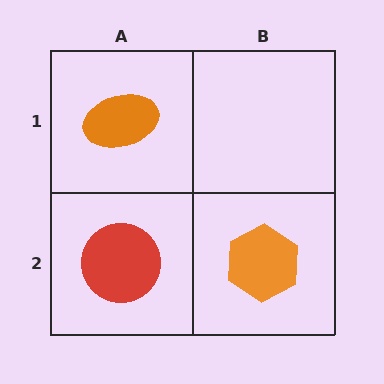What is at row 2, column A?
A red circle.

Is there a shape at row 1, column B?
No, that cell is empty.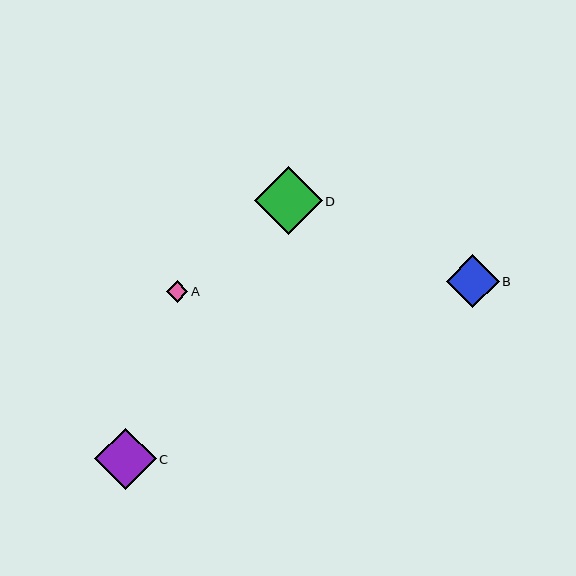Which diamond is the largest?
Diamond D is the largest with a size of approximately 68 pixels.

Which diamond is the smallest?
Diamond A is the smallest with a size of approximately 22 pixels.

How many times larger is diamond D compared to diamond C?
Diamond D is approximately 1.1 times the size of diamond C.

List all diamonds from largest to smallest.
From largest to smallest: D, C, B, A.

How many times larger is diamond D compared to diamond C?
Diamond D is approximately 1.1 times the size of diamond C.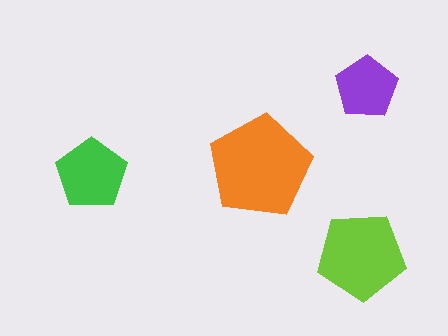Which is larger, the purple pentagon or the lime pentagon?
The lime one.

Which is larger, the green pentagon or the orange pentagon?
The orange one.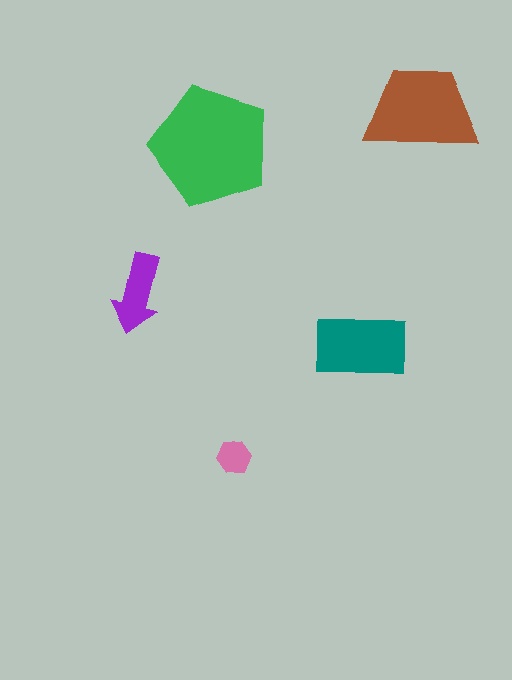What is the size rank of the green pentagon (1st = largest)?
1st.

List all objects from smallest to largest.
The pink hexagon, the purple arrow, the teal rectangle, the brown trapezoid, the green pentagon.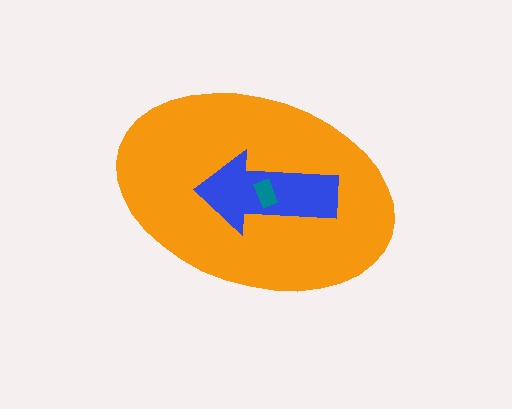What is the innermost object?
The teal rectangle.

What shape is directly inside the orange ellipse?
The blue arrow.